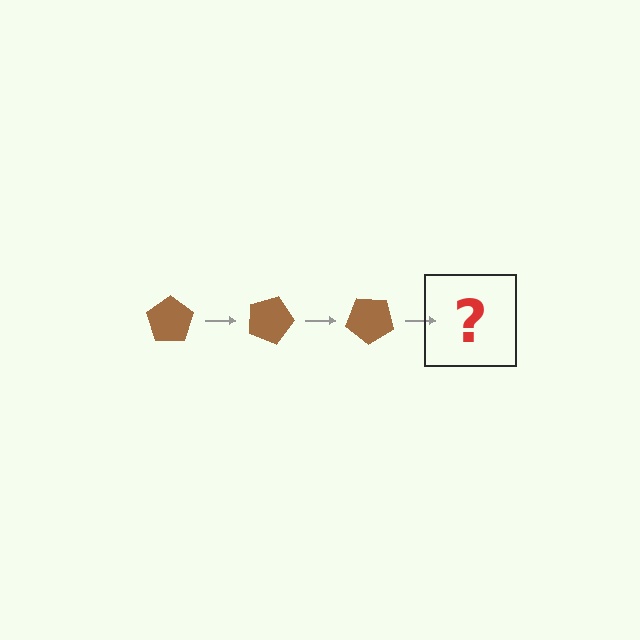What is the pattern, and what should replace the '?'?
The pattern is that the pentagon rotates 20 degrees each step. The '?' should be a brown pentagon rotated 60 degrees.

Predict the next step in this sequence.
The next step is a brown pentagon rotated 60 degrees.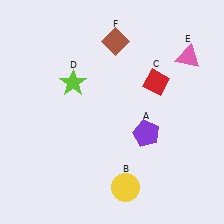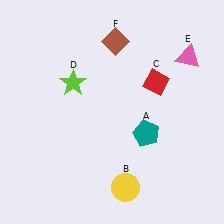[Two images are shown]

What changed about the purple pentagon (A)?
In Image 1, A is purple. In Image 2, it changed to teal.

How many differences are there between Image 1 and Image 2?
There is 1 difference between the two images.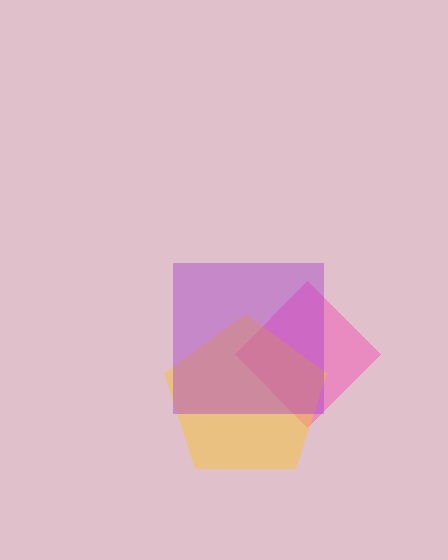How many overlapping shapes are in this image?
There are 3 overlapping shapes in the image.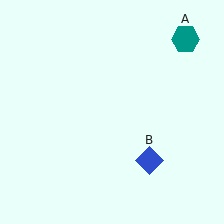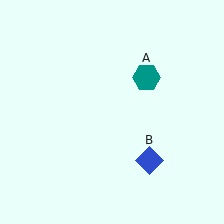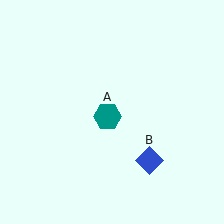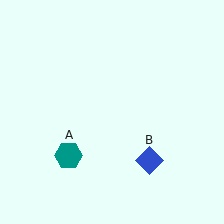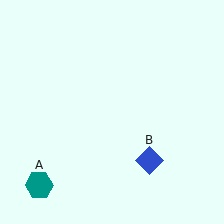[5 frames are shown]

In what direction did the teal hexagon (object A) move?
The teal hexagon (object A) moved down and to the left.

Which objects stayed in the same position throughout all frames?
Blue diamond (object B) remained stationary.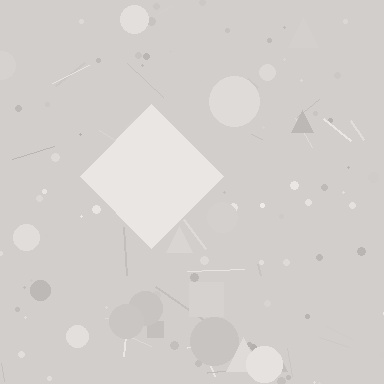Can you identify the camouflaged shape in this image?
The camouflaged shape is a diamond.